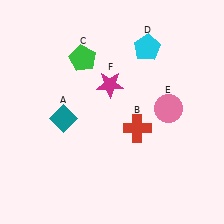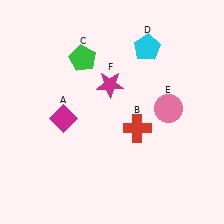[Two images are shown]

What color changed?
The diamond (A) changed from teal in Image 1 to magenta in Image 2.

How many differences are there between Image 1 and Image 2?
There is 1 difference between the two images.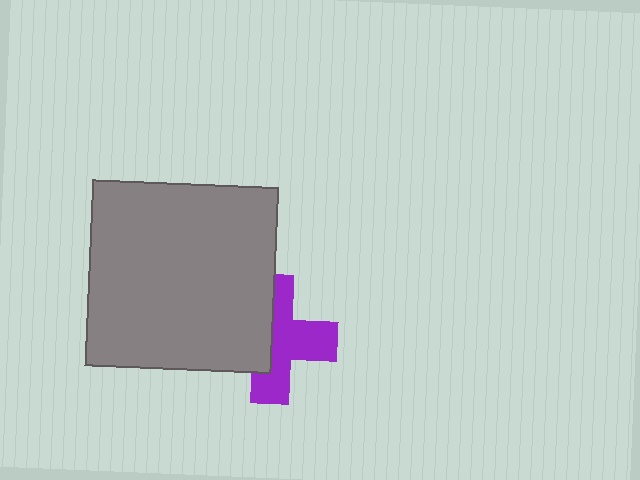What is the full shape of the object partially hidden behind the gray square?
The partially hidden object is a purple cross.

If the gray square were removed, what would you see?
You would see the complete purple cross.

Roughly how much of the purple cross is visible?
About half of it is visible (roughly 55%).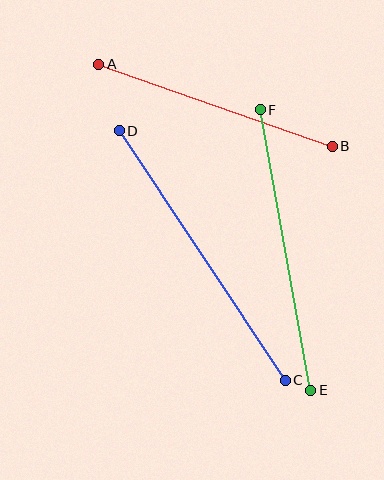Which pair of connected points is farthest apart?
Points C and D are farthest apart.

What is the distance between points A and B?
The distance is approximately 247 pixels.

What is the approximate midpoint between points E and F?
The midpoint is at approximately (286, 250) pixels.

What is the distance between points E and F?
The distance is approximately 285 pixels.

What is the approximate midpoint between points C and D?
The midpoint is at approximately (202, 255) pixels.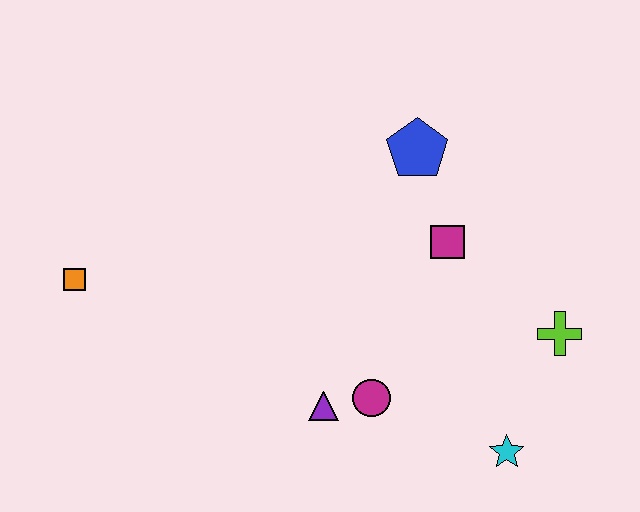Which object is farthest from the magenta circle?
The orange square is farthest from the magenta circle.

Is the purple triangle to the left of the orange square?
No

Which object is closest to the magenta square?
The blue pentagon is closest to the magenta square.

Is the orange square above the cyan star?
Yes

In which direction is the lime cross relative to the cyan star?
The lime cross is above the cyan star.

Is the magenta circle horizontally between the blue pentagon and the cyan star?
No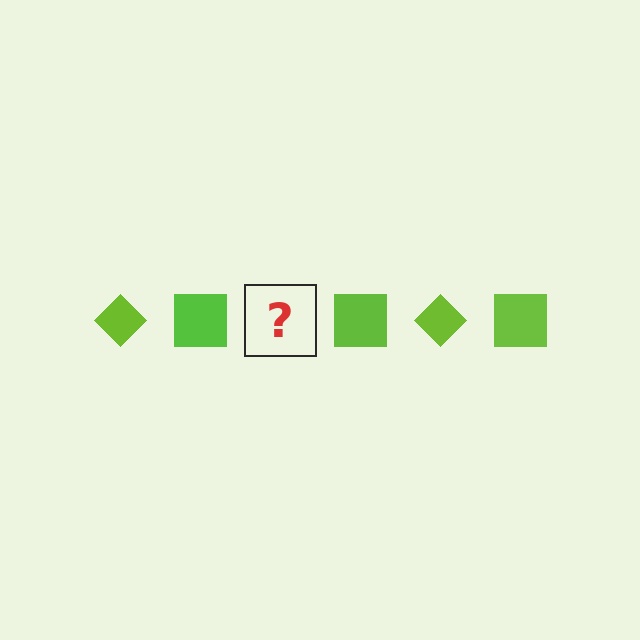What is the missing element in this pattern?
The missing element is a lime diamond.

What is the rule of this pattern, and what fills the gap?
The rule is that the pattern cycles through diamond, square shapes in lime. The gap should be filled with a lime diamond.